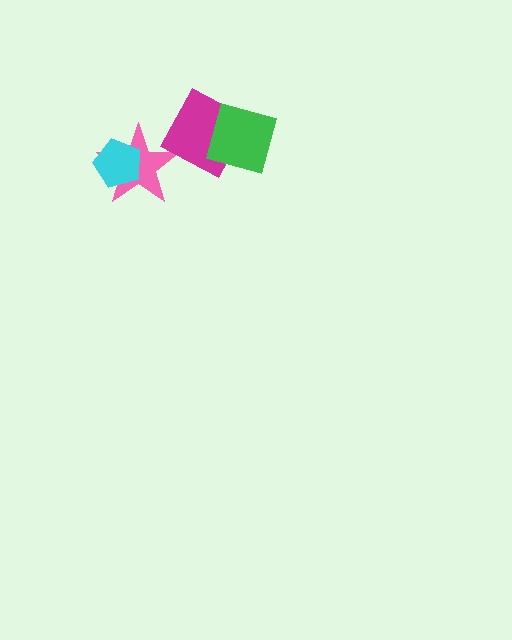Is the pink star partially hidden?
Yes, it is partially covered by another shape.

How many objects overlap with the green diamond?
1 object overlaps with the green diamond.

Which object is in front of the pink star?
The cyan pentagon is in front of the pink star.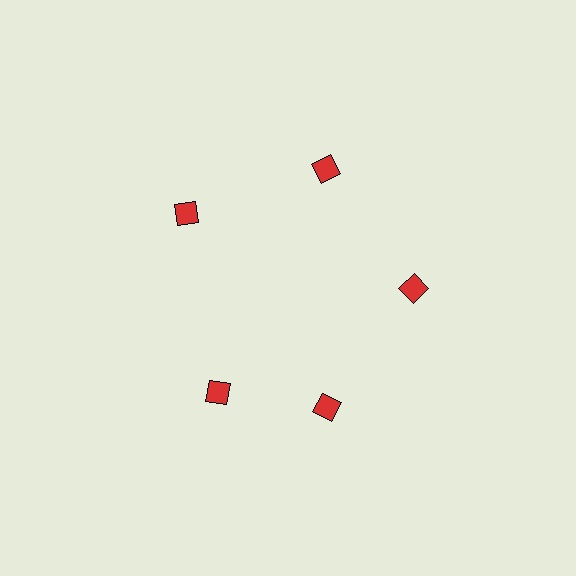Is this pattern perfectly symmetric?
No. The 5 red diamonds are arranged in a ring, but one element near the 8 o'clock position is rotated out of alignment along the ring, breaking the 5-fold rotational symmetry.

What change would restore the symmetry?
The symmetry would be restored by rotating it back into even spacing with its neighbors so that all 5 diamonds sit at equal angles and equal distance from the center.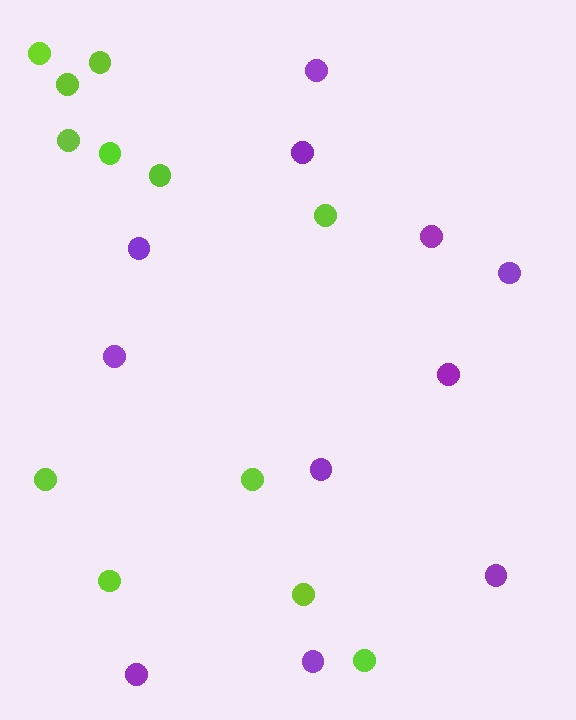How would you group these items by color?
There are 2 groups: one group of purple circles (11) and one group of lime circles (12).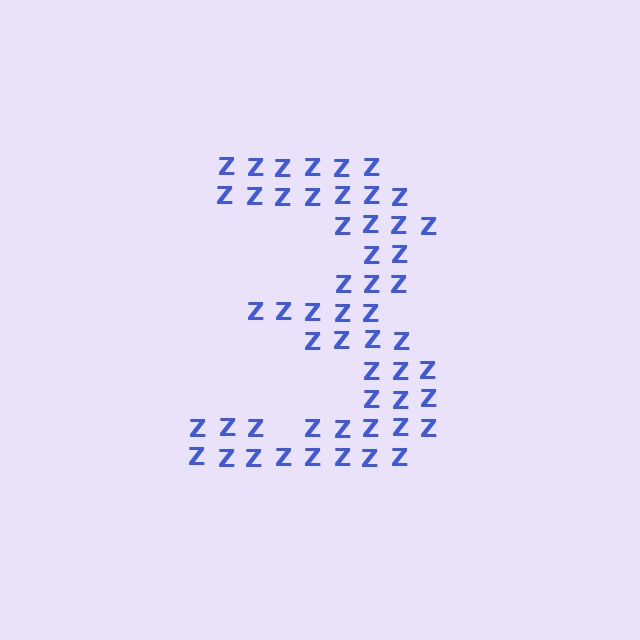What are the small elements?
The small elements are letter Z's.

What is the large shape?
The large shape is the digit 3.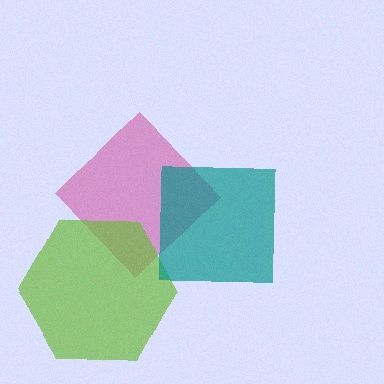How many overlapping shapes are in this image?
There are 3 overlapping shapes in the image.